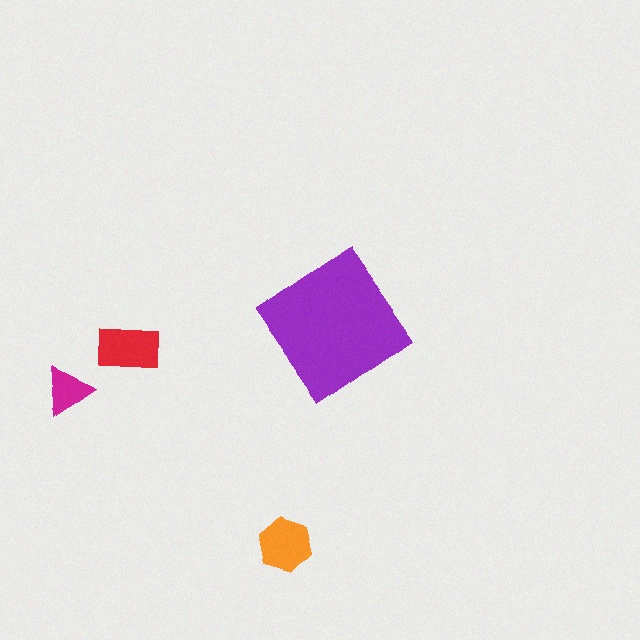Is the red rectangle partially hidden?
No, the red rectangle is fully visible.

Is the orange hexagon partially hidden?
No, the orange hexagon is fully visible.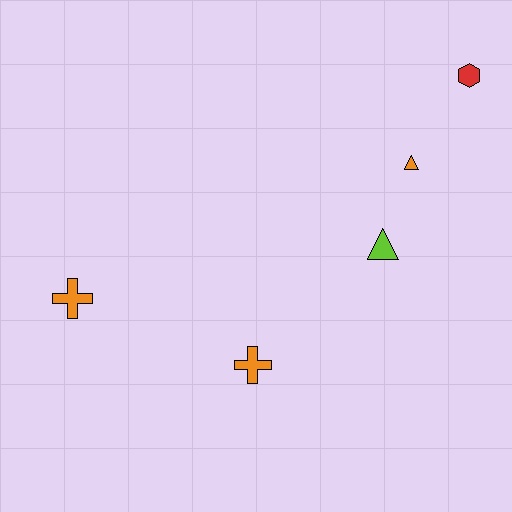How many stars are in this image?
There are no stars.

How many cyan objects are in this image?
There are no cyan objects.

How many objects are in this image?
There are 5 objects.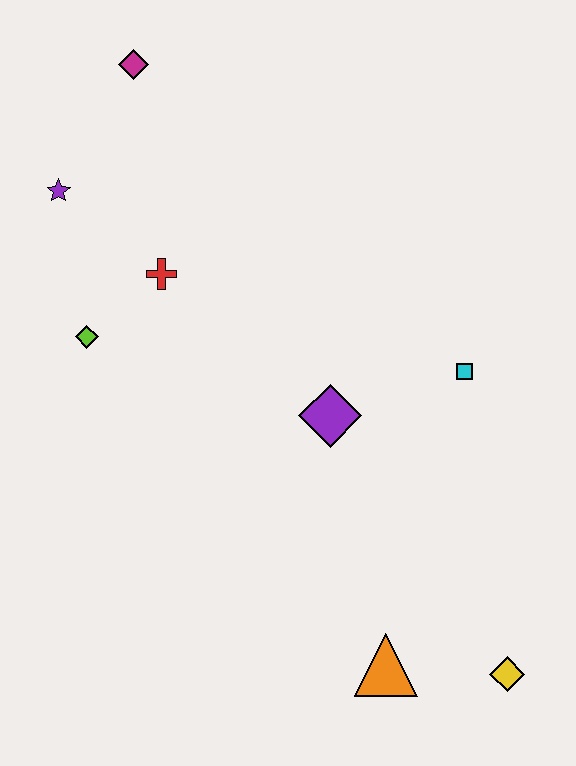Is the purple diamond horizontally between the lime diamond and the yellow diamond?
Yes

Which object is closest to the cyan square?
The purple diamond is closest to the cyan square.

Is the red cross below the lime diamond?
No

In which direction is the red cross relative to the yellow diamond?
The red cross is above the yellow diamond.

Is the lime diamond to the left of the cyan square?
Yes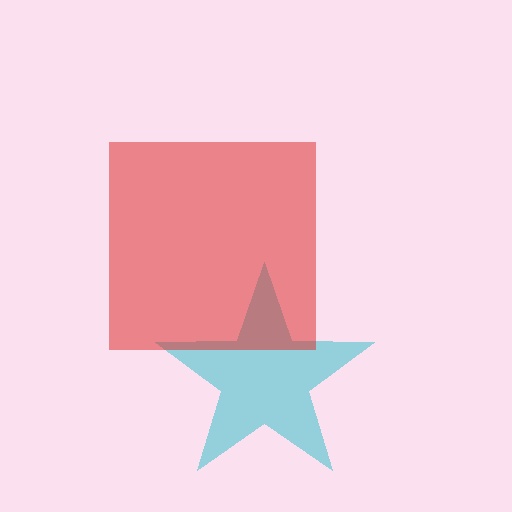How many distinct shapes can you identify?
There are 2 distinct shapes: a cyan star, a red square.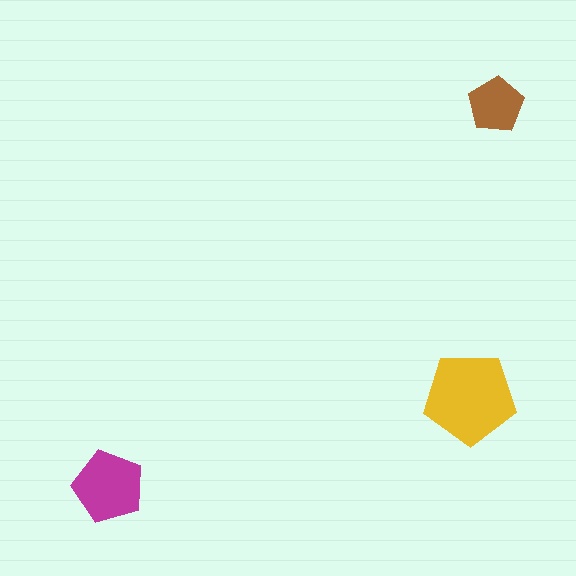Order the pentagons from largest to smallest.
the yellow one, the magenta one, the brown one.